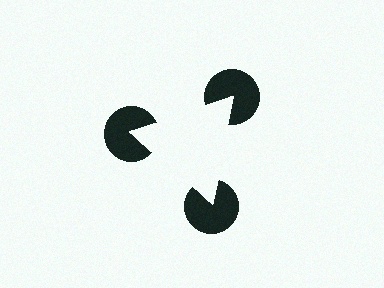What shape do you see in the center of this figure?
An illusory triangle — its edges are inferred from the aligned wedge cuts in the pac-man discs, not physically drawn.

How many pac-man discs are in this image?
There are 3 — one at each vertex of the illusory triangle.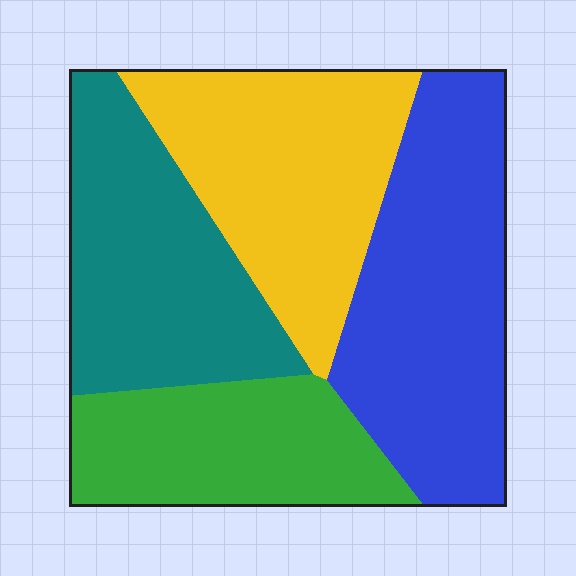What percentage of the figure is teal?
Teal covers around 25% of the figure.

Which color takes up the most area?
Blue, at roughly 30%.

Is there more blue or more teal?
Blue.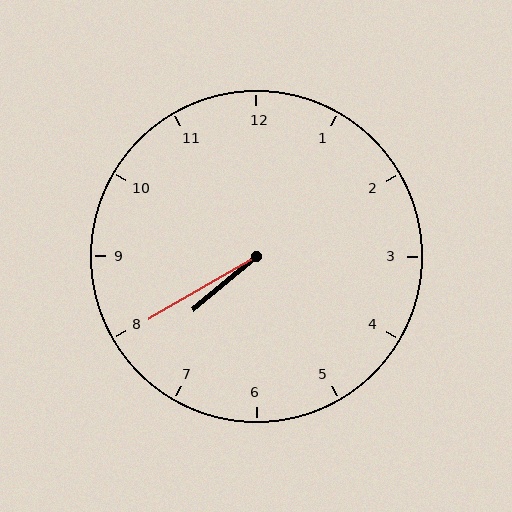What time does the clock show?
7:40.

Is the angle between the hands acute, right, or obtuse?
It is acute.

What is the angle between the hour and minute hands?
Approximately 10 degrees.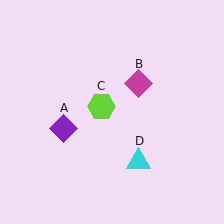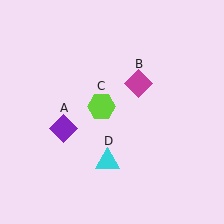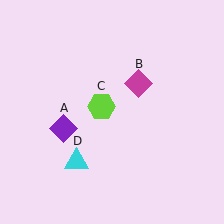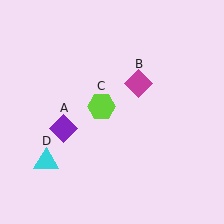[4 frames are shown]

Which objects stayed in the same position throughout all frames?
Purple diamond (object A) and magenta diamond (object B) and lime hexagon (object C) remained stationary.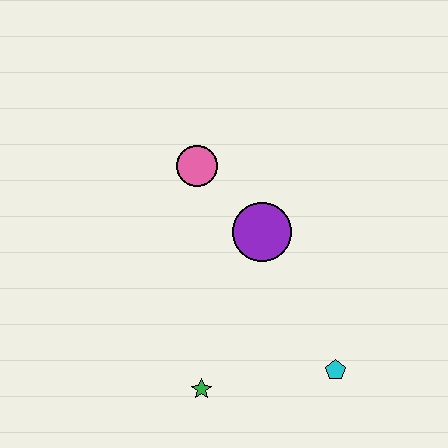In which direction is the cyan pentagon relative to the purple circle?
The cyan pentagon is below the purple circle.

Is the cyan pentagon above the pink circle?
No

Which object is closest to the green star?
The cyan pentagon is closest to the green star.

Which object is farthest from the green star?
The pink circle is farthest from the green star.